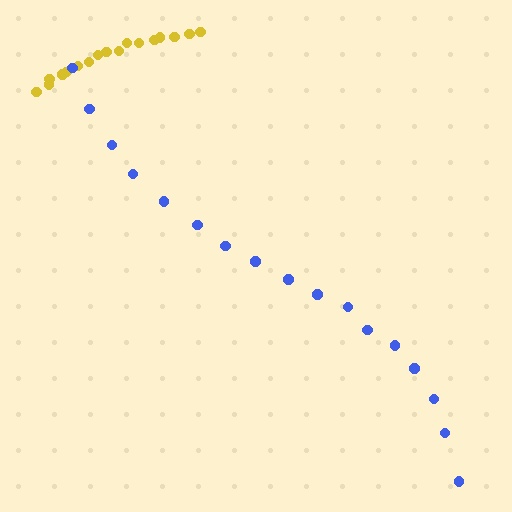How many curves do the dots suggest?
There are 2 distinct paths.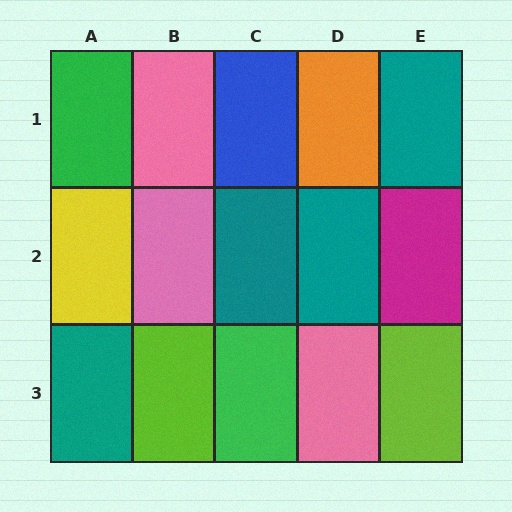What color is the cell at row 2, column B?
Pink.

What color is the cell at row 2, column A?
Yellow.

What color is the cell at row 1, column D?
Orange.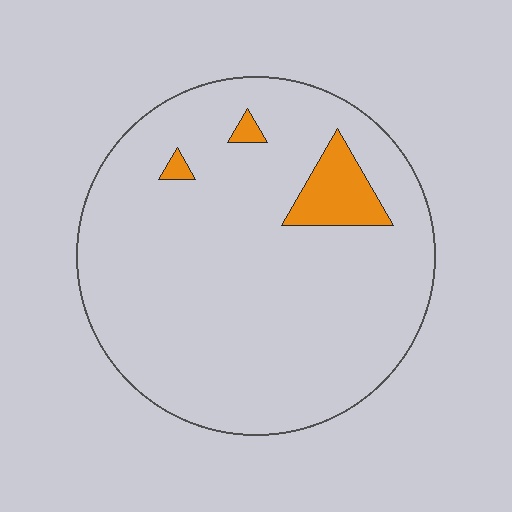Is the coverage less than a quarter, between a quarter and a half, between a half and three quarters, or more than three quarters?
Less than a quarter.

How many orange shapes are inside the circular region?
3.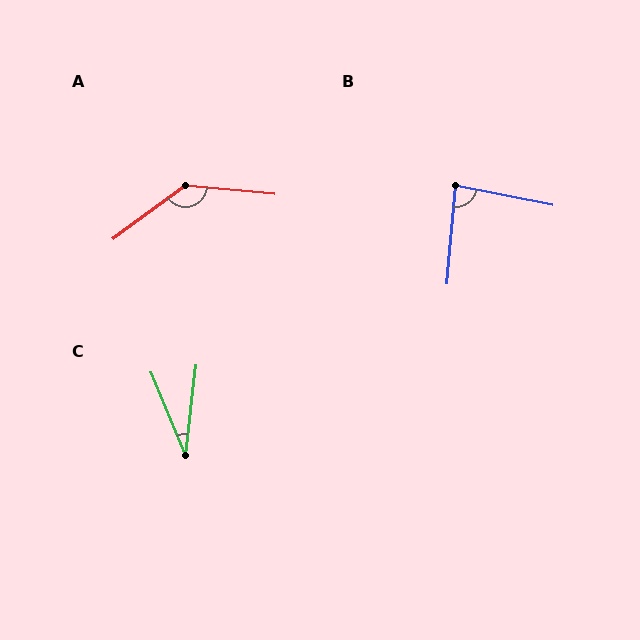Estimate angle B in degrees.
Approximately 83 degrees.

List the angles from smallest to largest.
C (29°), B (83°), A (138°).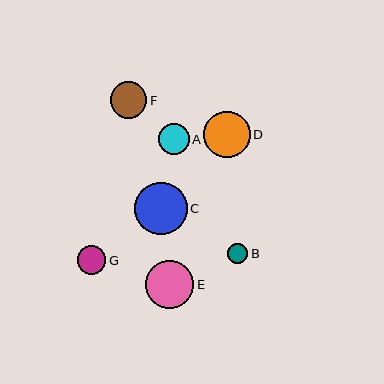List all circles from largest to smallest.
From largest to smallest: C, E, D, F, A, G, B.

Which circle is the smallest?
Circle B is the smallest with a size of approximately 20 pixels.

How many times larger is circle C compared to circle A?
Circle C is approximately 1.7 times the size of circle A.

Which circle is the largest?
Circle C is the largest with a size of approximately 52 pixels.